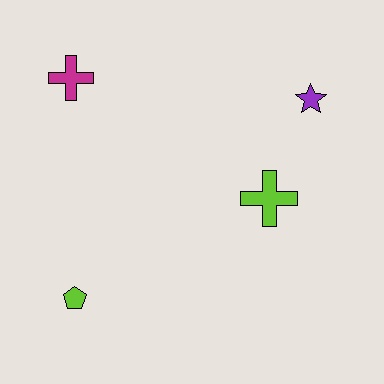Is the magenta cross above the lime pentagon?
Yes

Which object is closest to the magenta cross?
The lime pentagon is closest to the magenta cross.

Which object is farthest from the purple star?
The lime pentagon is farthest from the purple star.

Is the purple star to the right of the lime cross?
Yes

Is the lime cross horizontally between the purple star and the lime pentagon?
Yes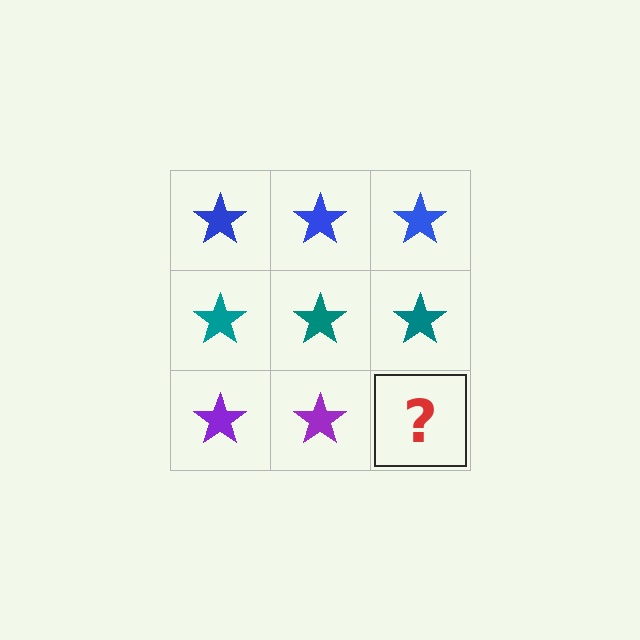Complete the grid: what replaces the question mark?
The question mark should be replaced with a purple star.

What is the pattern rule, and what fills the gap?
The rule is that each row has a consistent color. The gap should be filled with a purple star.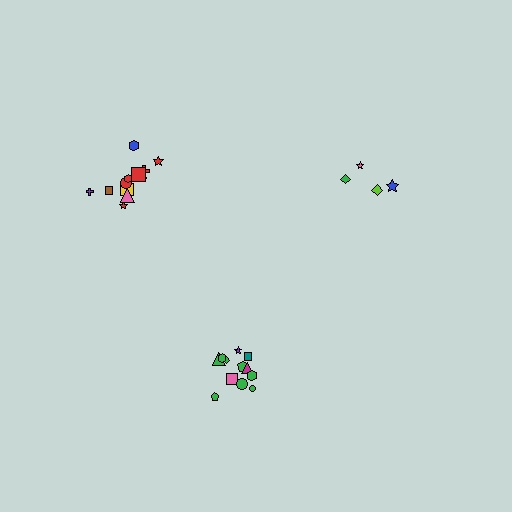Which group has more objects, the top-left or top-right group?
The top-left group.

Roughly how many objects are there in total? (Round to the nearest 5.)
Roughly 30 objects in total.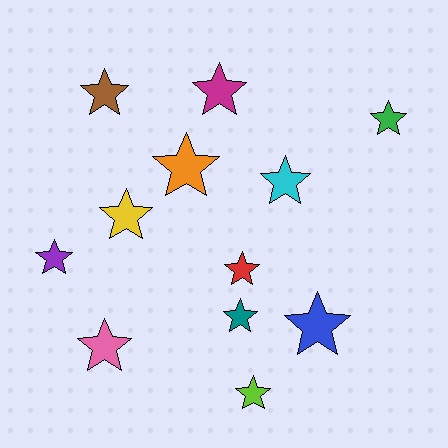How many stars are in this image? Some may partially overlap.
There are 12 stars.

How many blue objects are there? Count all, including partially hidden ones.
There is 1 blue object.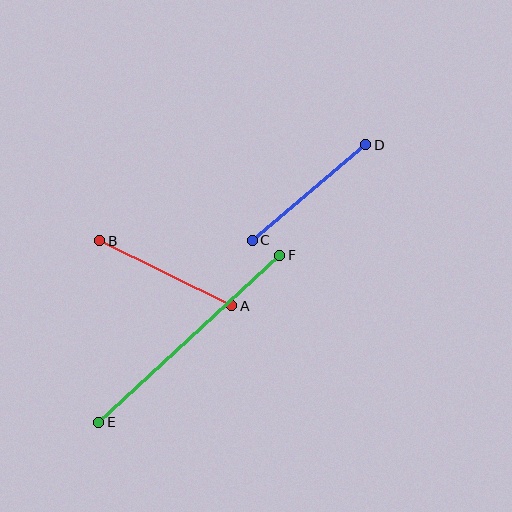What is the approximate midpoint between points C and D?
The midpoint is at approximately (309, 193) pixels.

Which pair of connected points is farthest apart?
Points E and F are farthest apart.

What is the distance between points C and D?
The distance is approximately 148 pixels.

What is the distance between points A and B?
The distance is approximately 148 pixels.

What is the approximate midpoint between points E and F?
The midpoint is at approximately (189, 339) pixels.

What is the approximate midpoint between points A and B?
The midpoint is at approximately (166, 273) pixels.